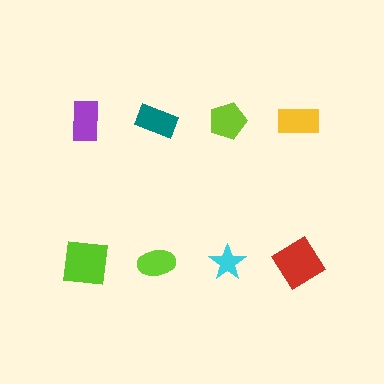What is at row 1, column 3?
A lime pentagon.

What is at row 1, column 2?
A teal rectangle.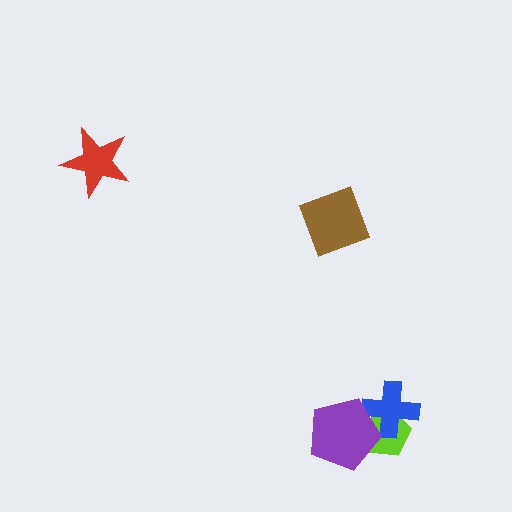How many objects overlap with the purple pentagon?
2 objects overlap with the purple pentagon.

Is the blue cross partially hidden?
Yes, it is partially covered by another shape.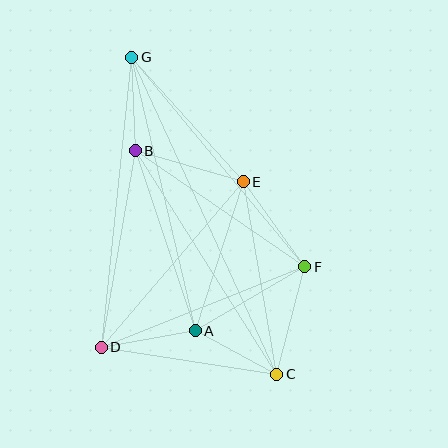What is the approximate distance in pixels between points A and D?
The distance between A and D is approximately 95 pixels.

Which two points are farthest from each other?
Points C and G are farthest from each other.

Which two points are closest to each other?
Points A and C are closest to each other.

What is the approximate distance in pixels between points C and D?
The distance between C and D is approximately 178 pixels.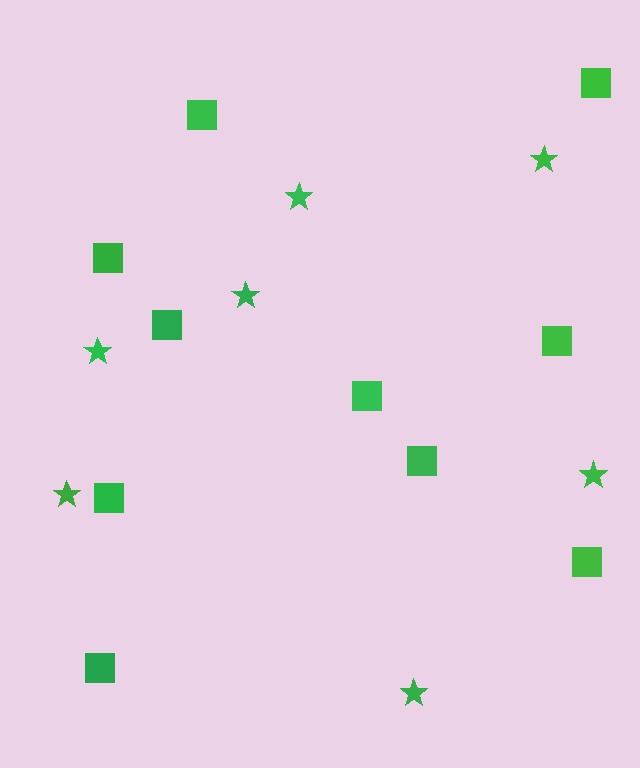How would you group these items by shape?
There are 2 groups: one group of squares (10) and one group of stars (7).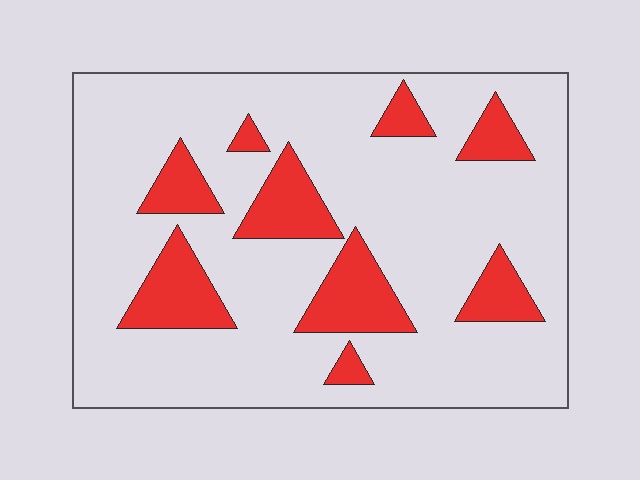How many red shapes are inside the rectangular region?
9.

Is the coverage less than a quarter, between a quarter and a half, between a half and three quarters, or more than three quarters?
Less than a quarter.